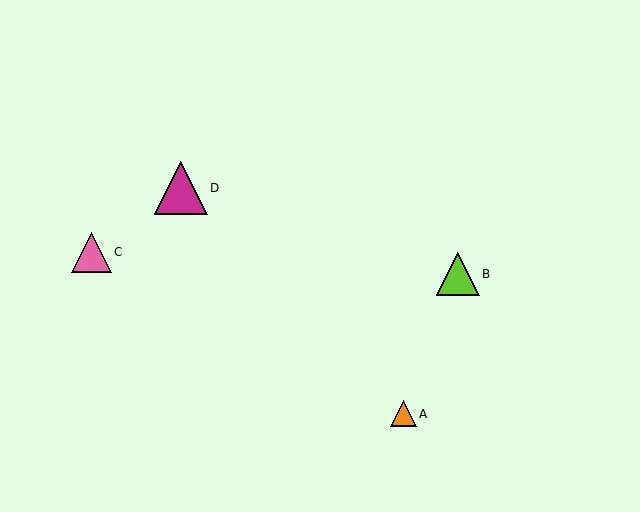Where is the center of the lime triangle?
The center of the lime triangle is at (458, 274).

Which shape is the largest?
The magenta triangle (labeled D) is the largest.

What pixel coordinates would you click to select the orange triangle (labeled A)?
Click at (403, 414) to select the orange triangle A.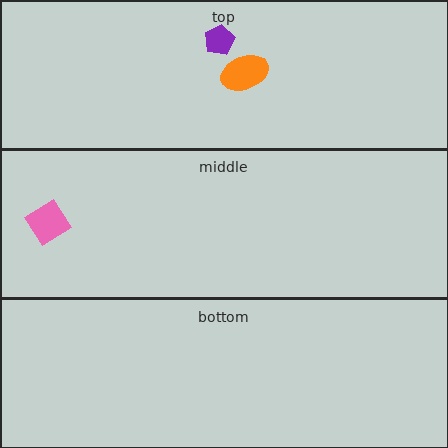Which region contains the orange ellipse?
The top region.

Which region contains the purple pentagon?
The top region.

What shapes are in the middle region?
The pink diamond.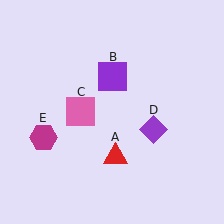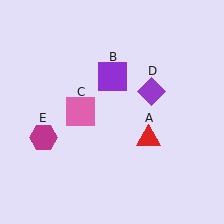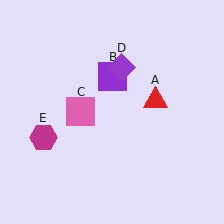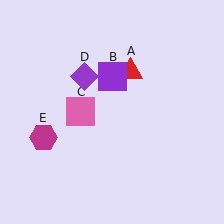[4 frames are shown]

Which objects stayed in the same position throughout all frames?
Purple square (object B) and pink square (object C) and magenta hexagon (object E) remained stationary.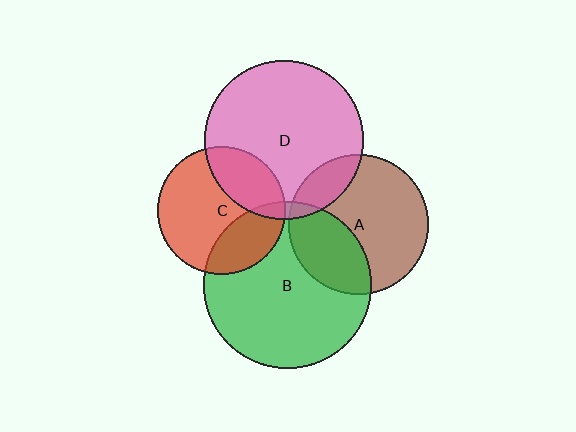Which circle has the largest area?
Circle B (green).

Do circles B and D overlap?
Yes.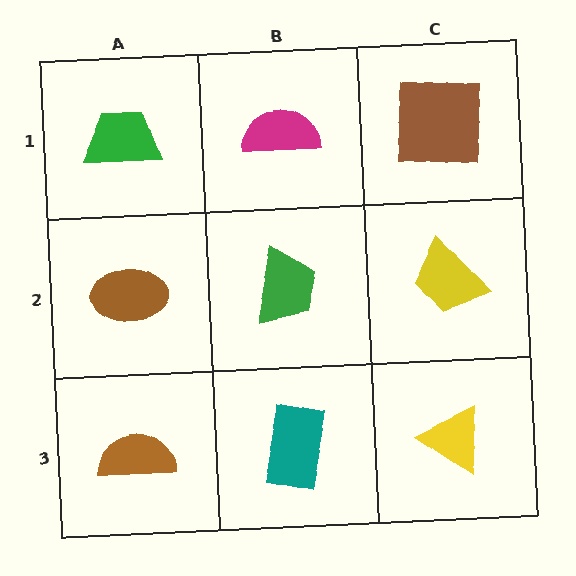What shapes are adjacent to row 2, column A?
A green trapezoid (row 1, column A), a brown semicircle (row 3, column A), a green trapezoid (row 2, column B).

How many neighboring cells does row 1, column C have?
2.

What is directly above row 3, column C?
A yellow trapezoid.